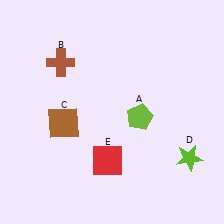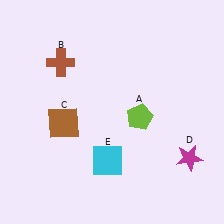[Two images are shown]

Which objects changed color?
D changed from lime to magenta. E changed from red to cyan.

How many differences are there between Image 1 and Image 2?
There are 2 differences between the two images.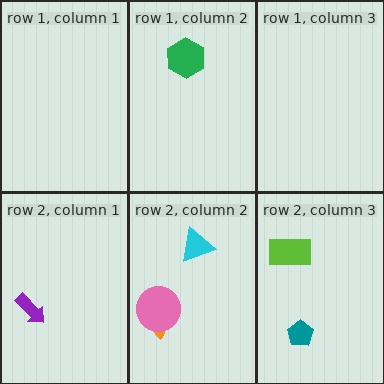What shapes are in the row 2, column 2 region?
The orange semicircle, the cyan triangle, the pink circle.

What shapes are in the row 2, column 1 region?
The purple arrow.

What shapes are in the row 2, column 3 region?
The teal pentagon, the lime rectangle.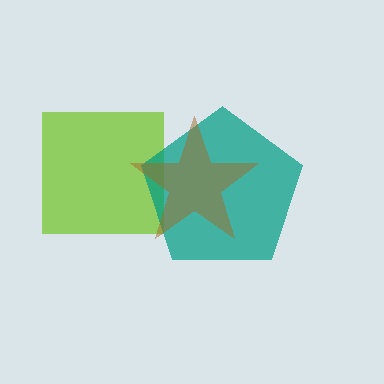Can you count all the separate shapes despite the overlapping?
Yes, there are 3 separate shapes.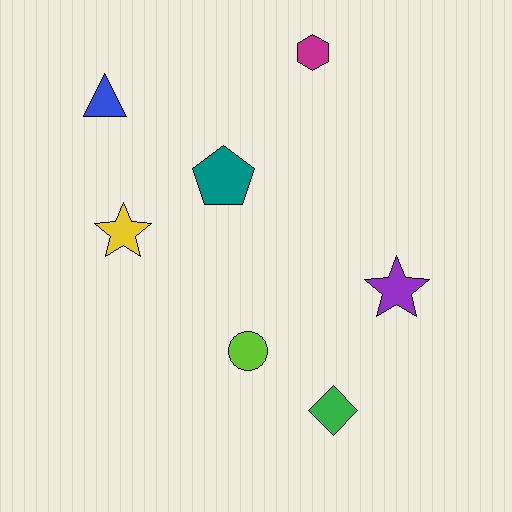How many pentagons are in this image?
There is 1 pentagon.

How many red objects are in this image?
There are no red objects.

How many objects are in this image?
There are 7 objects.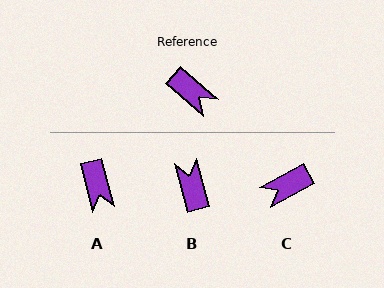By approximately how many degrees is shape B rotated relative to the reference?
Approximately 145 degrees counter-clockwise.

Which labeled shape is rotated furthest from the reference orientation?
B, about 145 degrees away.